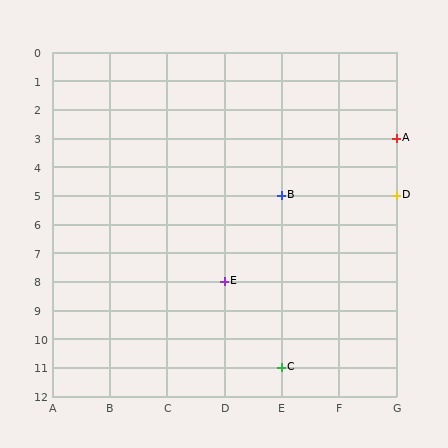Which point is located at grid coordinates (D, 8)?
Point E is at (D, 8).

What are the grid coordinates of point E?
Point E is at grid coordinates (D, 8).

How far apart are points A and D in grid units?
Points A and D are 2 rows apart.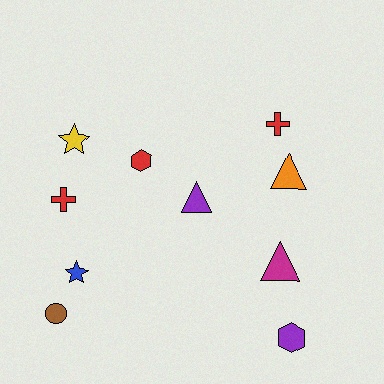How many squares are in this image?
There are no squares.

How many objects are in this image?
There are 10 objects.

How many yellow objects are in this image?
There is 1 yellow object.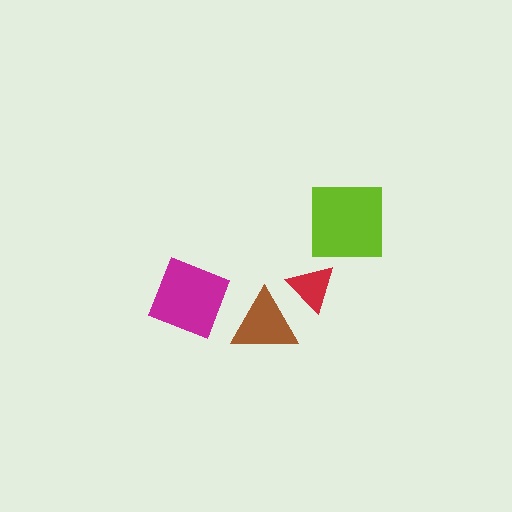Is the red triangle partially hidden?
Yes, it is partially covered by another shape.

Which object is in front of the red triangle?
The brown triangle is in front of the red triangle.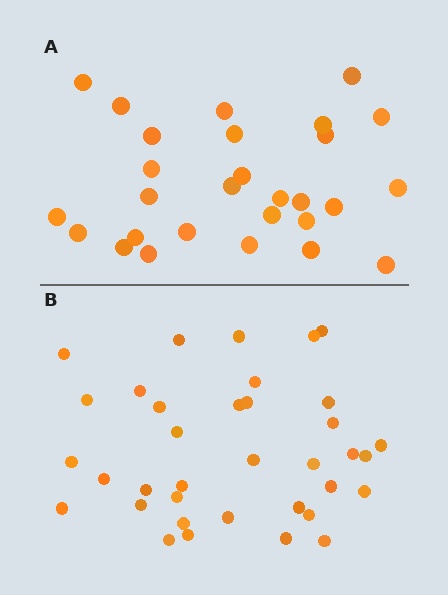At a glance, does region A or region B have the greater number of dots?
Region B (the bottom region) has more dots.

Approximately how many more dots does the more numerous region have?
Region B has roughly 8 or so more dots than region A.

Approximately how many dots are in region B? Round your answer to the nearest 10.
About 40 dots. (The exact count is 36, which rounds to 40.)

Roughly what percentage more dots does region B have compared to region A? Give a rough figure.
About 30% more.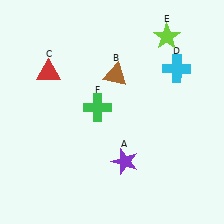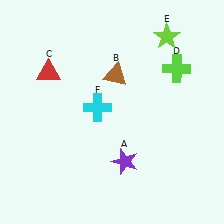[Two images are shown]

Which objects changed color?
D changed from cyan to lime. F changed from green to cyan.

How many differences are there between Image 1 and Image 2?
There are 2 differences between the two images.